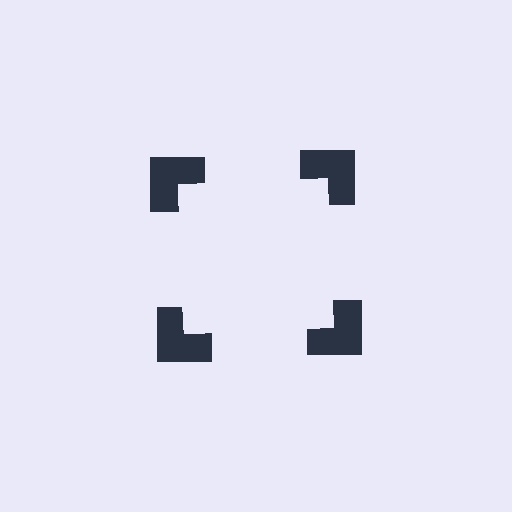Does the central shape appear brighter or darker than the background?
It typically appears slightly brighter than the background, even though no actual brightness change is drawn.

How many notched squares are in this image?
There are 4 — one at each vertex of the illusory square.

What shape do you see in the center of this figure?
An illusory square — its edges are inferred from the aligned wedge cuts in the notched squares, not physically drawn.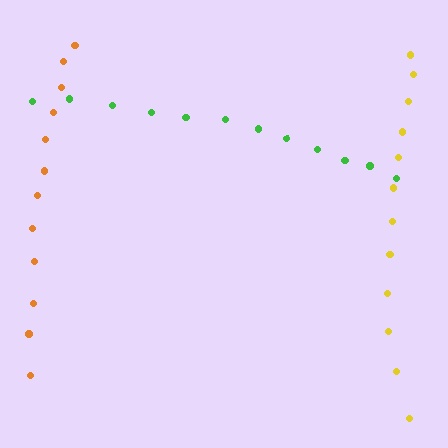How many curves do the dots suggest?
There are 3 distinct paths.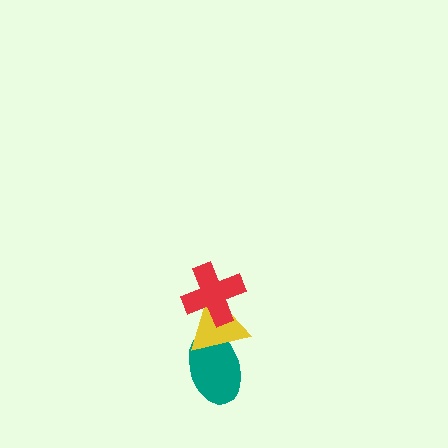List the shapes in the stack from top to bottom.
From top to bottom: the red cross, the yellow triangle, the teal ellipse.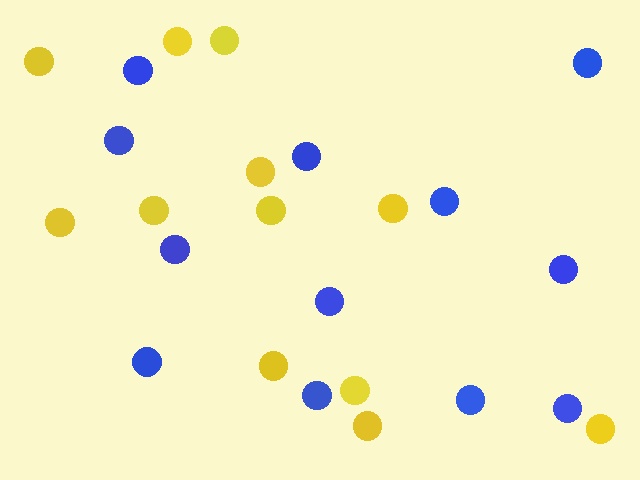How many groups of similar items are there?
There are 2 groups: one group of blue circles (12) and one group of yellow circles (12).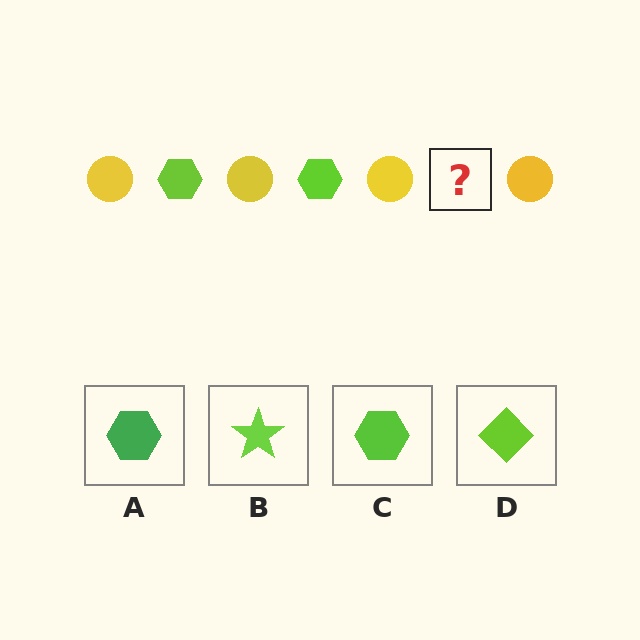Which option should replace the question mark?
Option C.